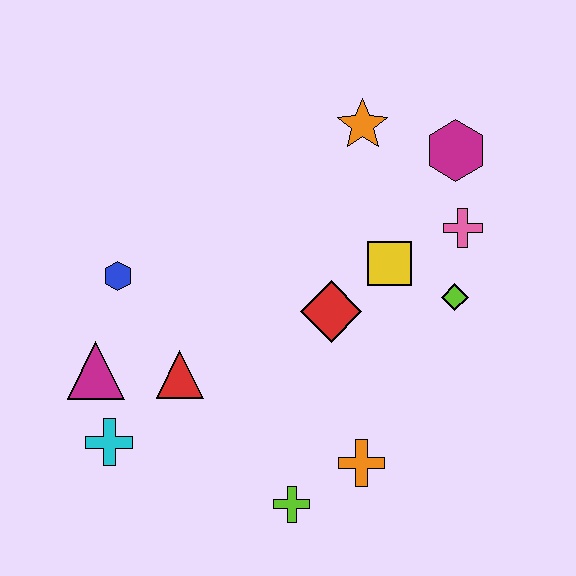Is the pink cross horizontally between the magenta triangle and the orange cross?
No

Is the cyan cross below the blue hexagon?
Yes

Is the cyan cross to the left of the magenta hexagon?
Yes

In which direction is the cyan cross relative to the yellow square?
The cyan cross is to the left of the yellow square.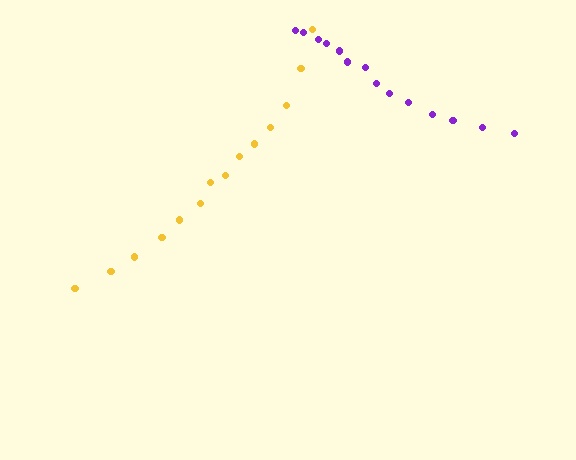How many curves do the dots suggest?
There are 2 distinct paths.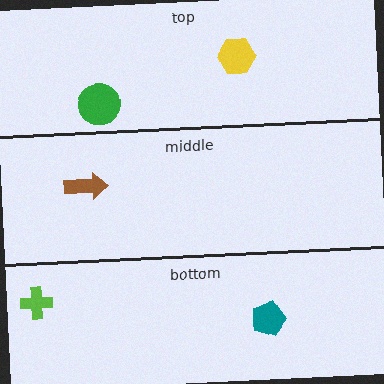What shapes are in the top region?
The green circle, the yellow hexagon.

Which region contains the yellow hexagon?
The top region.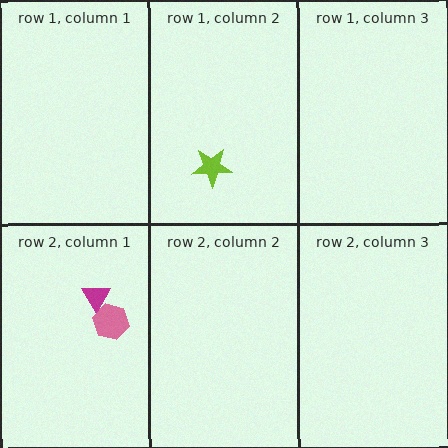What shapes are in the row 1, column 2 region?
The lime star.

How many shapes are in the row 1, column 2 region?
1.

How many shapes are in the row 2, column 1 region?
2.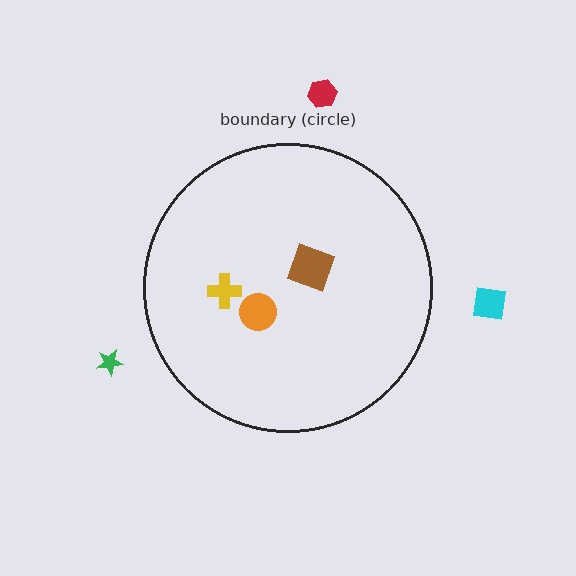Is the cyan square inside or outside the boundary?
Outside.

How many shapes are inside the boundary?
3 inside, 3 outside.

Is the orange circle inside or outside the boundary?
Inside.